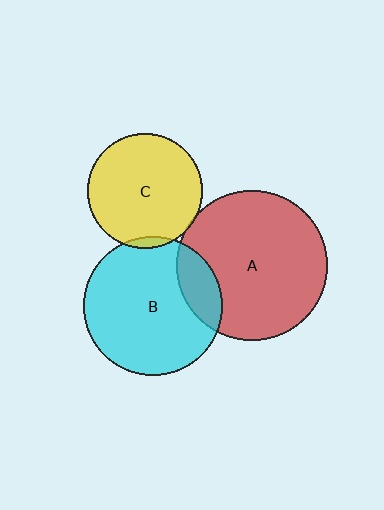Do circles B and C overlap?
Yes.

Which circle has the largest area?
Circle A (red).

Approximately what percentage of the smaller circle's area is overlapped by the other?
Approximately 5%.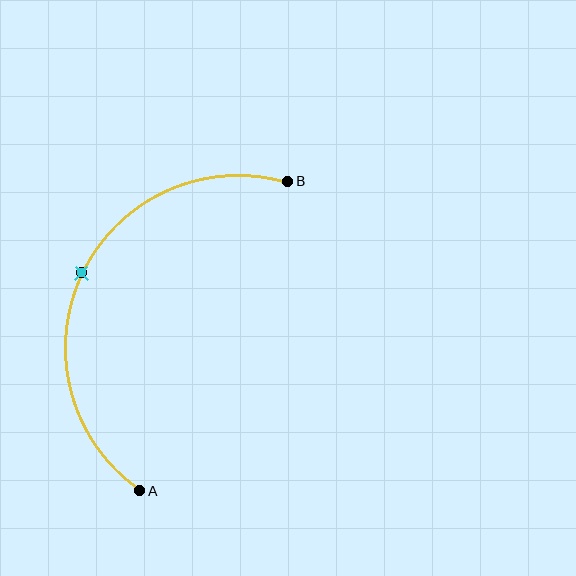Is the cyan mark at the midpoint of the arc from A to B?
Yes. The cyan mark lies on the arc at equal arc-length from both A and B — it is the arc midpoint.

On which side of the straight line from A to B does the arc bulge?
The arc bulges to the left of the straight line connecting A and B.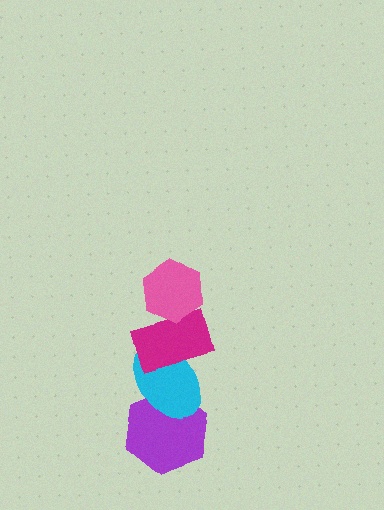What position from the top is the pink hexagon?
The pink hexagon is 1st from the top.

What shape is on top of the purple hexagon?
The cyan ellipse is on top of the purple hexagon.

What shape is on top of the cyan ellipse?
The magenta rectangle is on top of the cyan ellipse.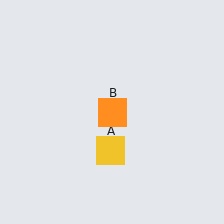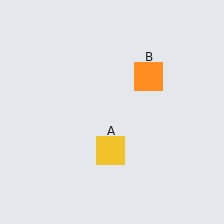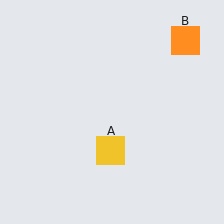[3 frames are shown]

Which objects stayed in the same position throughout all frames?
Yellow square (object A) remained stationary.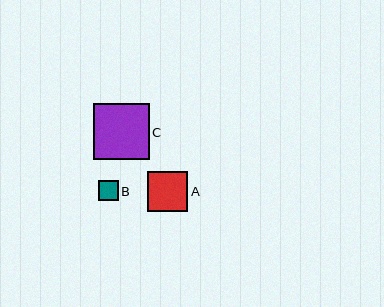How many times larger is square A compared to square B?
Square A is approximately 2.0 times the size of square B.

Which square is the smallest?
Square B is the smallest with a size of approximately 20 pixels.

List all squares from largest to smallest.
From largest to smallest: C, A, B.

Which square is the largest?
Square C is the largest with a size of approximately 56 pixels.